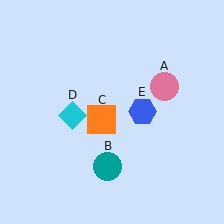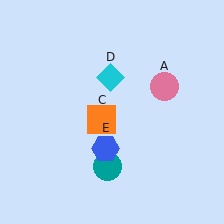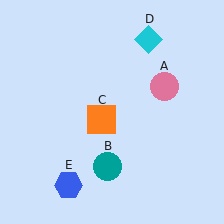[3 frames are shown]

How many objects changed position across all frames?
2 objects changed position: cyan diamond (object D), blue hexagon (object E).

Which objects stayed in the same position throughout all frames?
Pink circle (object A) and teal circle (object B) and orange square (object C) remained stationary.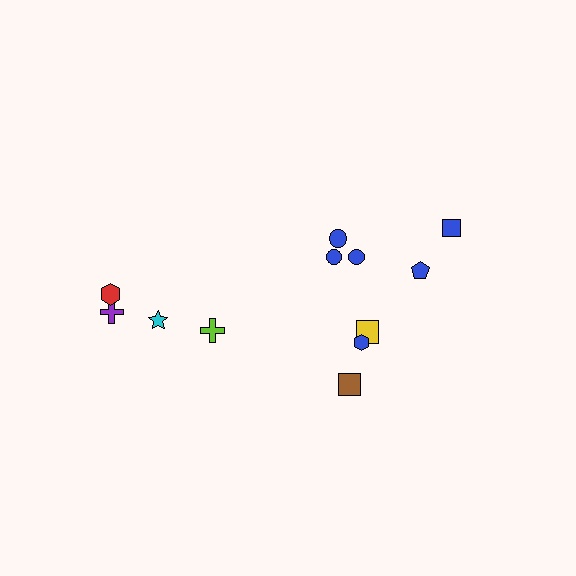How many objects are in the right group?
There are 8 objects.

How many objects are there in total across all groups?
There are 12 objects.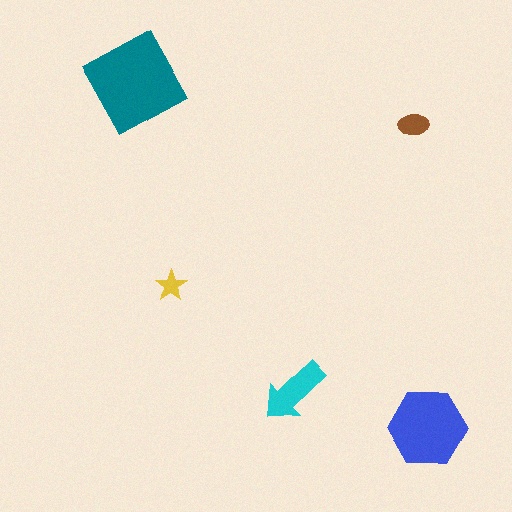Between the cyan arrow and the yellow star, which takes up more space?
The cyan arrow.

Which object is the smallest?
The yellow star.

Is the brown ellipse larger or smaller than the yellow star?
Larger.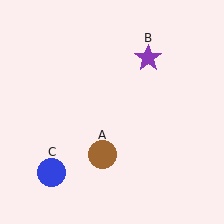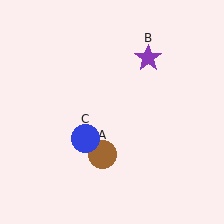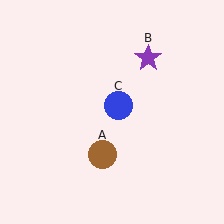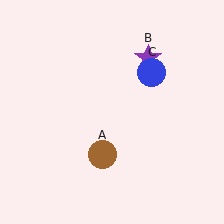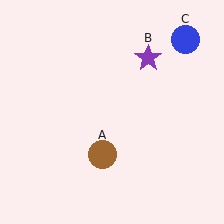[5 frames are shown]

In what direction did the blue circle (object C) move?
The blue circle (object C) moved up and to the right.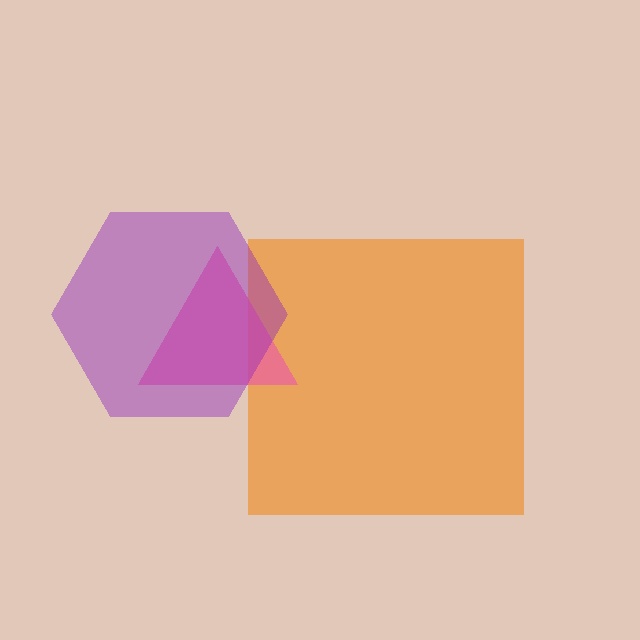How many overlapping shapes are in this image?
There are 3 overlapping shapes in the image.